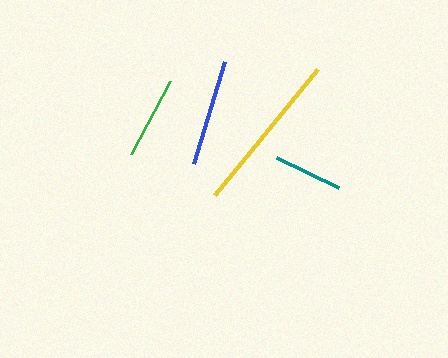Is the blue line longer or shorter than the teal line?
The blue line is longer than the teal line.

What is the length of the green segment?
The green segment is approximately 83 pixels long.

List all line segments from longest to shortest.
From longest to shortest: yellow, blue, green, teal.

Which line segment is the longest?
The yellow line is the longest at approximately 163 pixels.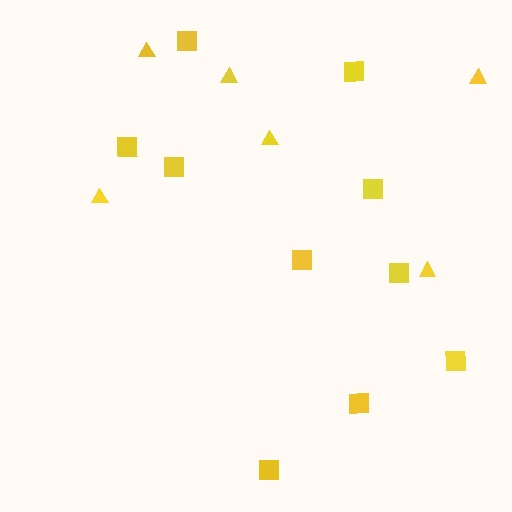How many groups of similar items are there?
There are 2 groups: one group of triangles (6) and one group of squares (10).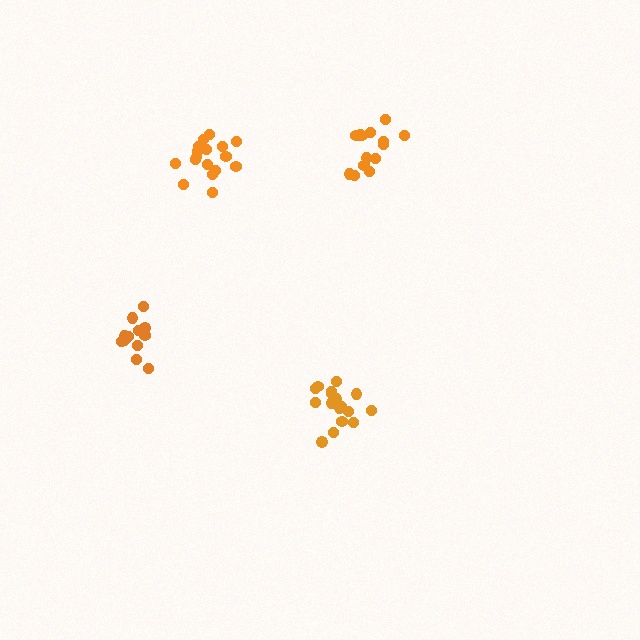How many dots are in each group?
Group 1: 14 dots, Group 2: 17 dots, Group 3: 12 dots, Group 4: 17 dots (60 total).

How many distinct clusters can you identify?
There are 4 distinct clusters.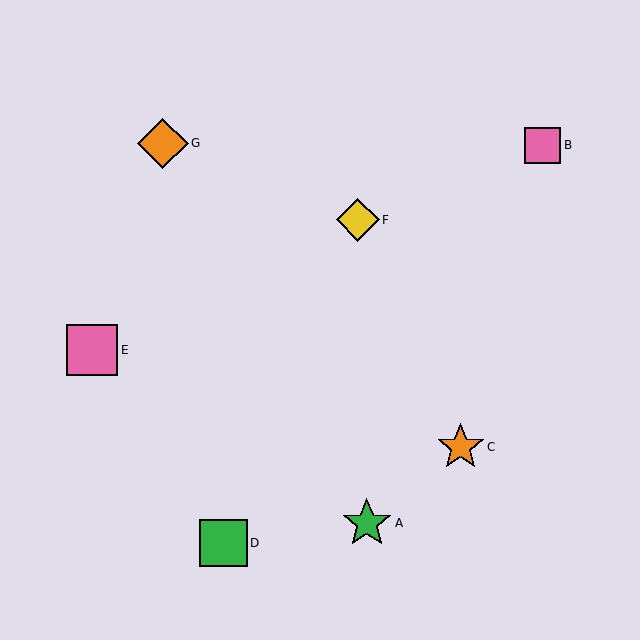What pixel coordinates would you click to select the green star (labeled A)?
Click at (367, 523) to select the green star A.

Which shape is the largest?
The pink square (labeled E) is the largest.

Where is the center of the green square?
The center of the green square is at (224, 543).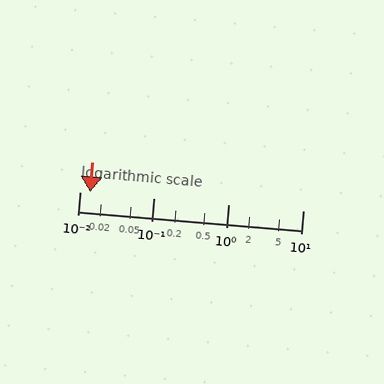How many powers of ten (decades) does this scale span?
The scale spans 3 decades, from 0.01 to 10.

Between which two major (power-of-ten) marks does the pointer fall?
The pointer is between 0.01 and 0.1.